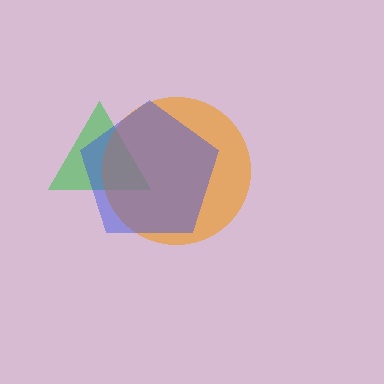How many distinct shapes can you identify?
There are 3 distinct shapes: a green triangle, an orange circle, a blue pentagon.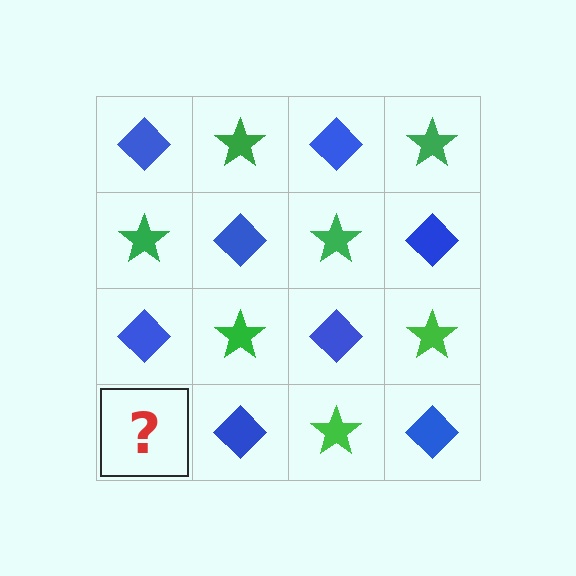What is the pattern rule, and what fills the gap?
The rule is that it alternates blue diamond and green star in a checkerboard pattern. The gap should be filled with a green star.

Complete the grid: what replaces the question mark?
The question mark should be replaced with a green star.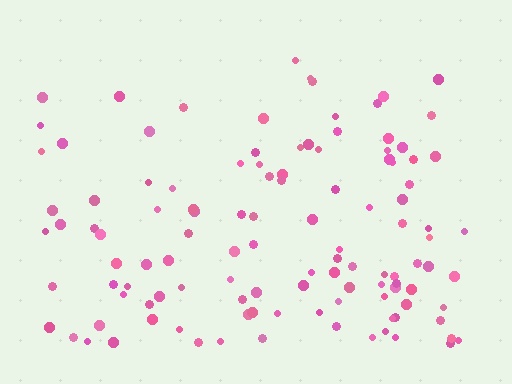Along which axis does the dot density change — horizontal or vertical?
Vertical.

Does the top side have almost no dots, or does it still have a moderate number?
Still a moderate number, just noticeably fewer than the bottom.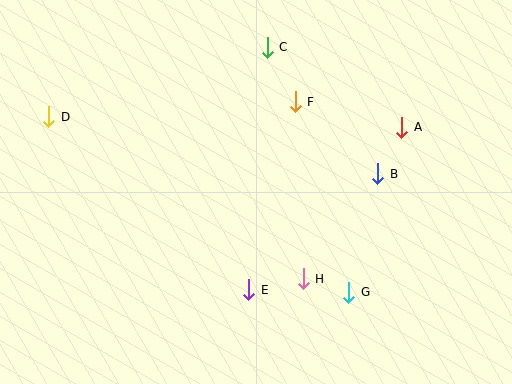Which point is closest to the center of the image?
Point E at (249, 290) is closest to the center.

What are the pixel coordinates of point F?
Point F is at (295, 102).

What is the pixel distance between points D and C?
The distance between D and C is 229 pixels.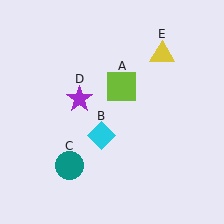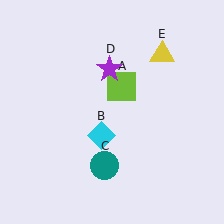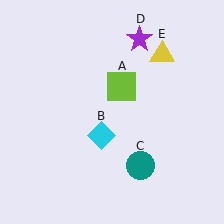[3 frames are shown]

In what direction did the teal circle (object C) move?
The teal circle (object C) moved right.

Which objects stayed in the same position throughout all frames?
Lime square (object A) and cyan diamond (object B) and yellow triangle (object E) remained stationary.